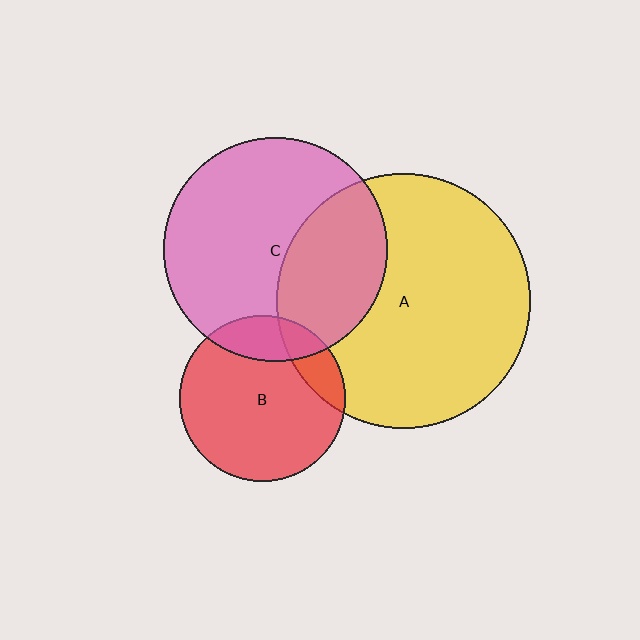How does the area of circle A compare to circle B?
Approximately 2.3 times.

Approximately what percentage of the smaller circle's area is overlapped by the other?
Approximately 15%.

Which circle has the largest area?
Circle A (yellow).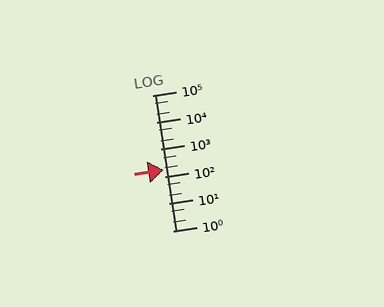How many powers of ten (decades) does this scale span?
The scale spans 5 decades, from 1 to 100000.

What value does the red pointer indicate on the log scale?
The pointer indicates approximately 180.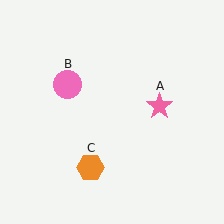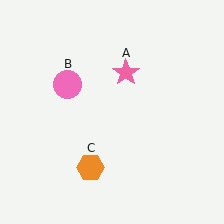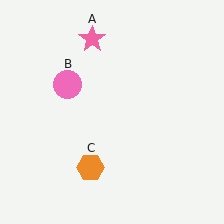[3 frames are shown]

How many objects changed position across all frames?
1 object changed position: pink star (object A).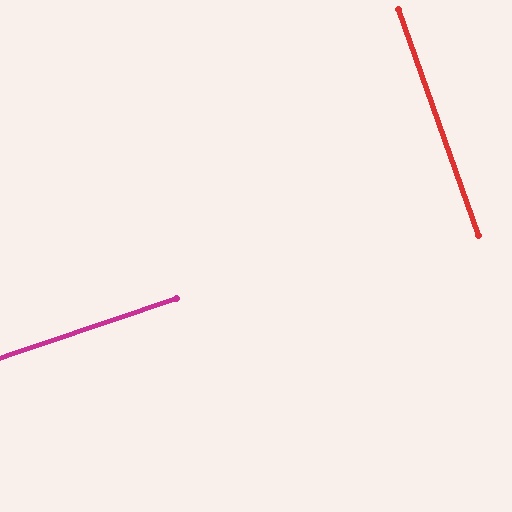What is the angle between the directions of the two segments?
Approximately 89 degrees.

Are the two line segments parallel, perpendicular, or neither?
Perpendicular — they meet at approximately 89°.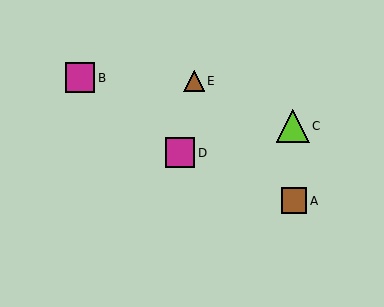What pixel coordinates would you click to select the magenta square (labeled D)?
Click at (180, 153) to select the magenta square D.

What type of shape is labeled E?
Shape E is a brown triangle.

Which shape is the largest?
The lime triangle (labeled C) is the largest.